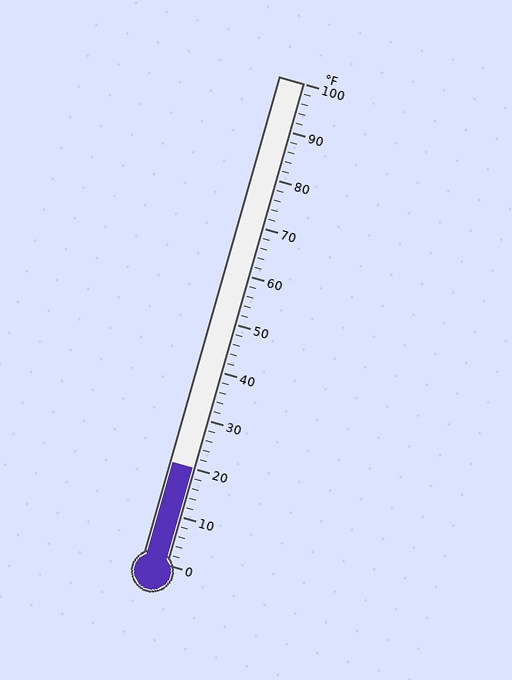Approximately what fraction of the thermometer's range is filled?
The thermometer is filled to approximately 20% of its range.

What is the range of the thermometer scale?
The thermometer scale ranges from 0°F to 100°F.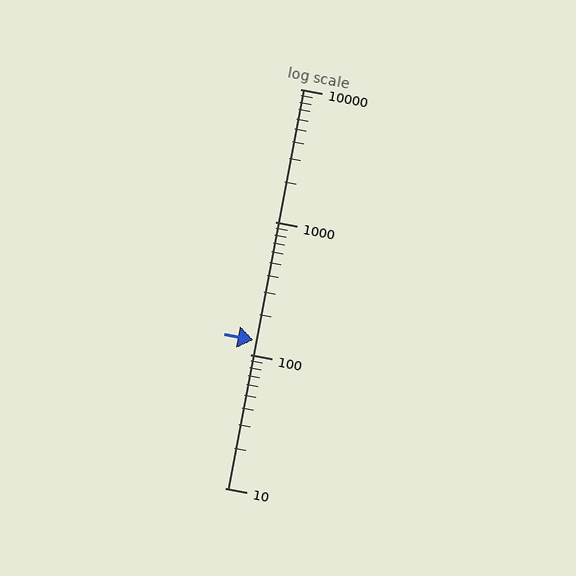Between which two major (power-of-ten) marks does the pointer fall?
The pointer is between 100 and 1000.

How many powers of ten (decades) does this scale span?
The scale spans 3 decades, from 10 to 10000.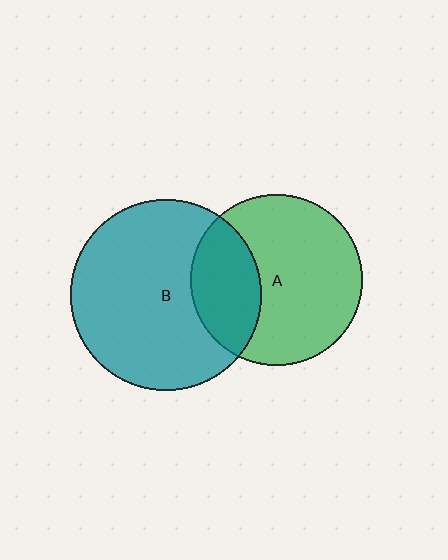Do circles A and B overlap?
Yes.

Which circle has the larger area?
Circle B (teal).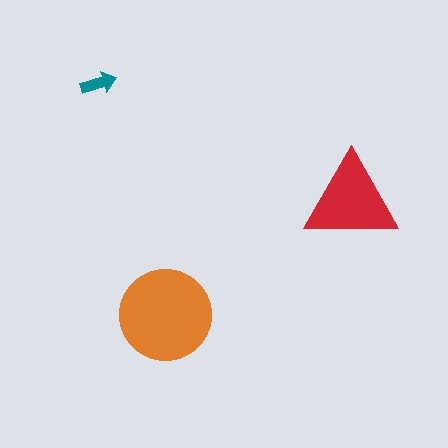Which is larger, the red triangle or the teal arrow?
The red triangle.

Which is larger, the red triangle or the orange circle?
The orange circle.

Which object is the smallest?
The teal arrow.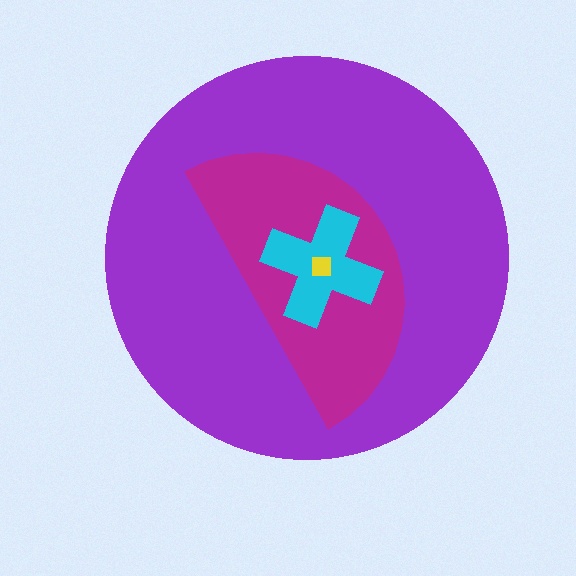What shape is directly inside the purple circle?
The magenta semicircle.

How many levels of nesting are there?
4.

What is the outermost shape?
The purple circle.